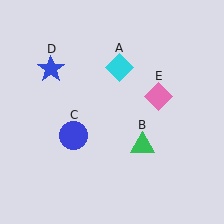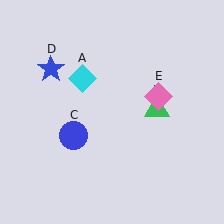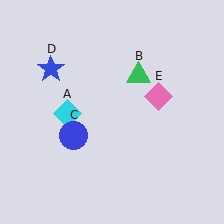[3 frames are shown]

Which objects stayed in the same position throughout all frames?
Blue circle (object C) and blue star (object D) and pink diamond (object E) remained stationary.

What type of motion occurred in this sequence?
The cyan diamond (object A), green triangle (object B) rotated counterclockwise around the center of the scene.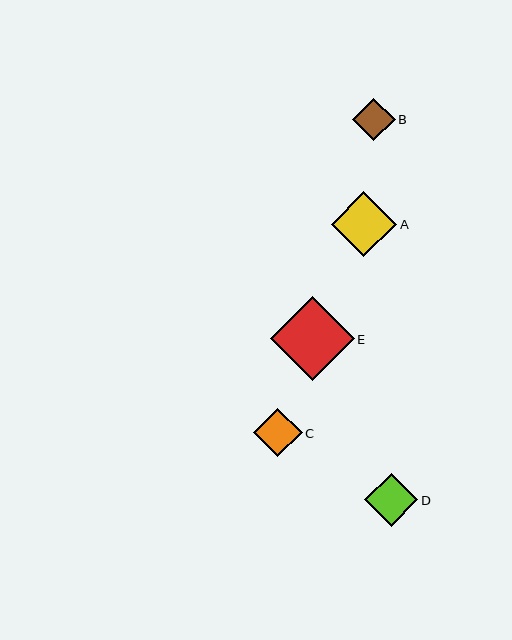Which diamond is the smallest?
Diamond B is the smallest with a size of approximately 42 pixels.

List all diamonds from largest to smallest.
From largest to smallest: E, A, D, C, B.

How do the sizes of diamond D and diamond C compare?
Diamond D and diamond C are approximately the same size.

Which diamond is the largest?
Diamond E is the largest with a size of approximately 84 pixels.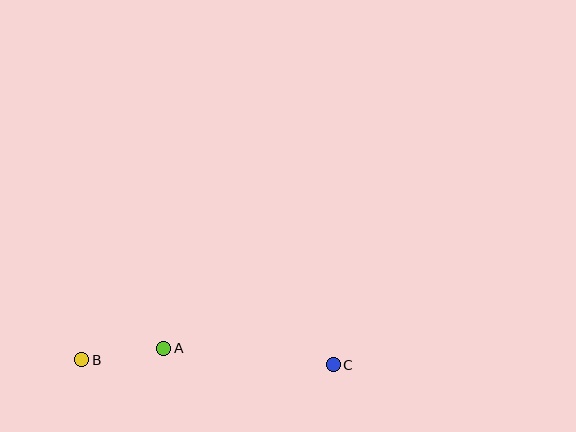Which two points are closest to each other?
Points A and B are closest to each other.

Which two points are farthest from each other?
Points B and C are farthest from each other.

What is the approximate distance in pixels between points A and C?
The distance between A and C is approximately 170 pixels.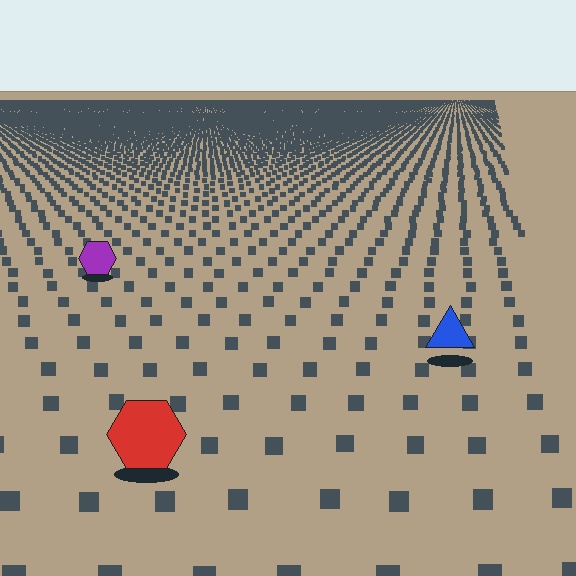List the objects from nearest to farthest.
From nearest to farthest: the red hexagon, the blue triangle, the purple hexagon.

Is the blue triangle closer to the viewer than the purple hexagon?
Yes. The blue triangle is closer — you can tell from the texture gradient: the ground texture is coarser near it.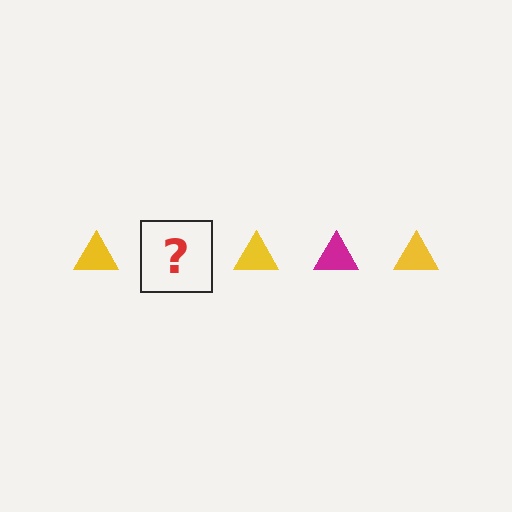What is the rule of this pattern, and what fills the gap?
The rule is that the pattern cycles through yellow, magenta triangles. The gap should be filled with a magenta triangle.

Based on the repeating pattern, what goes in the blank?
The blank should be a magenta triangle.